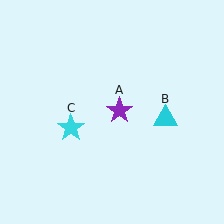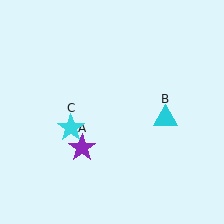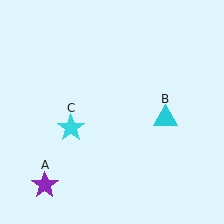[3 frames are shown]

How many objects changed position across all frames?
1 object changed position: purple star (object A).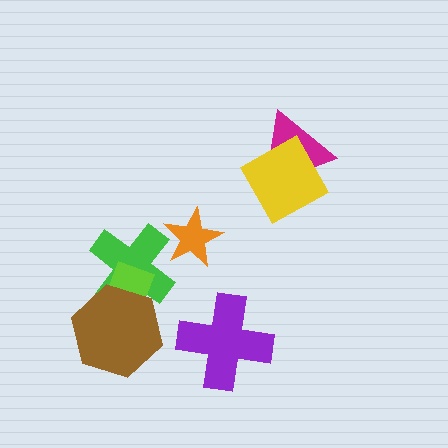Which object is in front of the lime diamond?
The brown hexagon is in front of the lime diamond.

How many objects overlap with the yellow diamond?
1 object overlaps with the yellow diamond.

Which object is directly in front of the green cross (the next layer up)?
The lime diamond is directly in front of the green cross.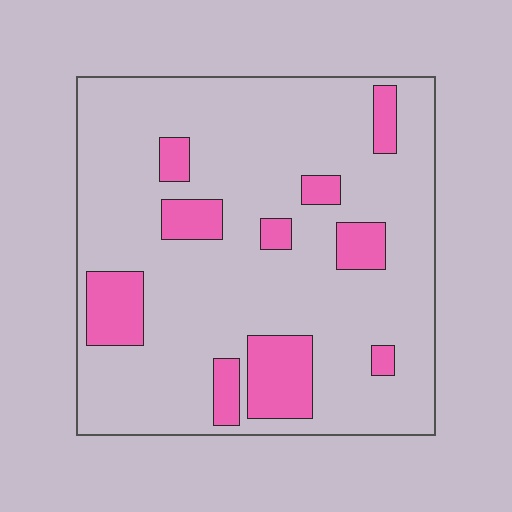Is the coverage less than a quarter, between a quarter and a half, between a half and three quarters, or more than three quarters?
Less than a quarter.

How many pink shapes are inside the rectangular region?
10.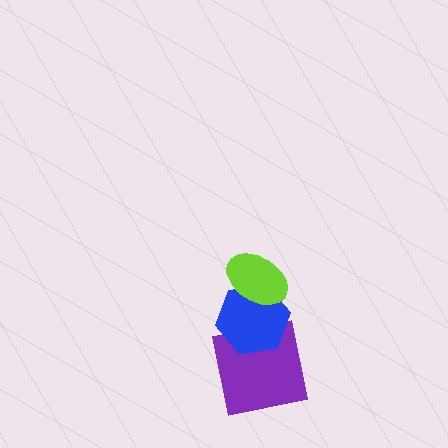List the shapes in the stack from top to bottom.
From top to bottom: the lime ellipse, the blue hexagon, the purple square.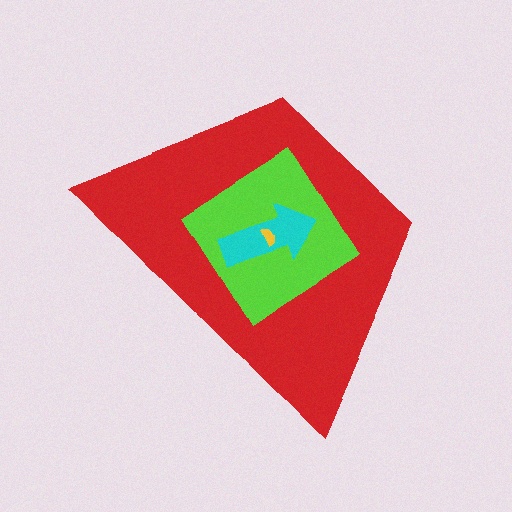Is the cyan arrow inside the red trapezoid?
Yes.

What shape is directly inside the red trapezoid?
The lime diamond.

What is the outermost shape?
The red trapezoid.